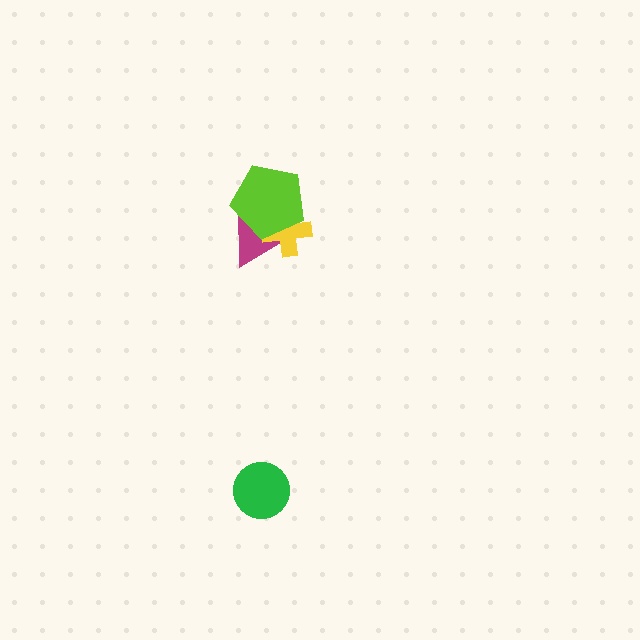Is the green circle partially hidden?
No, no other shape covers it.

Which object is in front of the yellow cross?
The lime pentagon is in front of the yellow cross.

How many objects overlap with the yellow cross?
2 objects overlap with the yellow cross.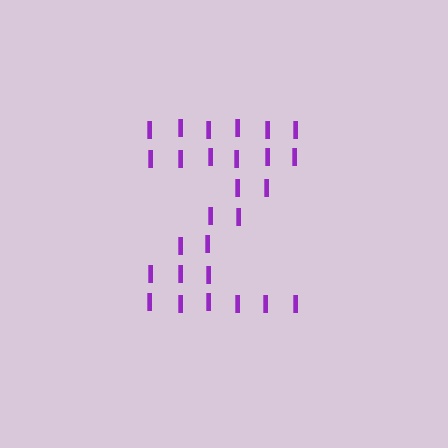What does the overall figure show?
The overall figure shows the letter Z.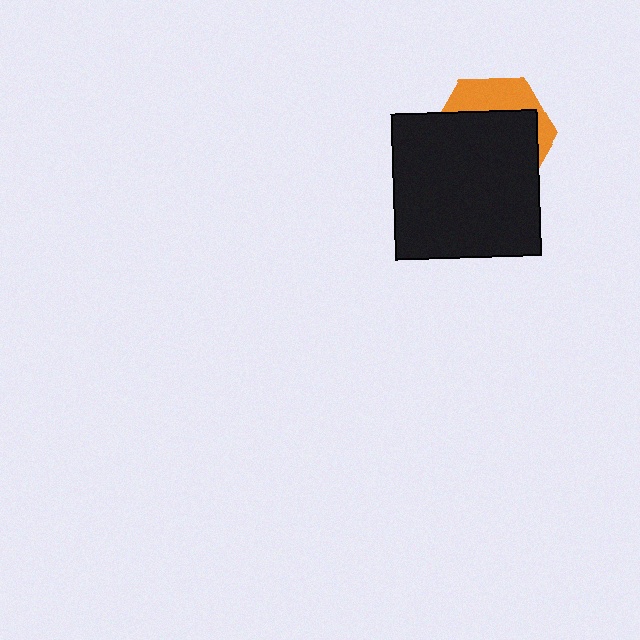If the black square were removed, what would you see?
You would see the complete orange hexagon.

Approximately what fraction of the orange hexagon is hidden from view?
Roughly 70% of the orange hexagon is hidden behind the black square.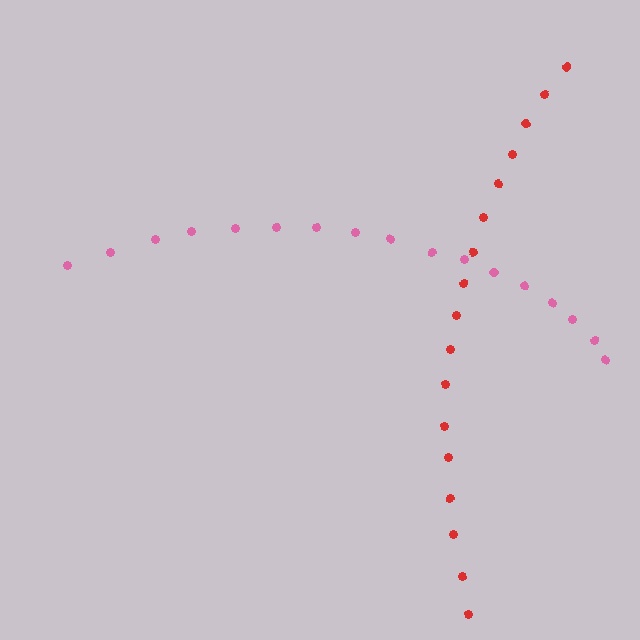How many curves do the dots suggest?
There are 2 distinct paths.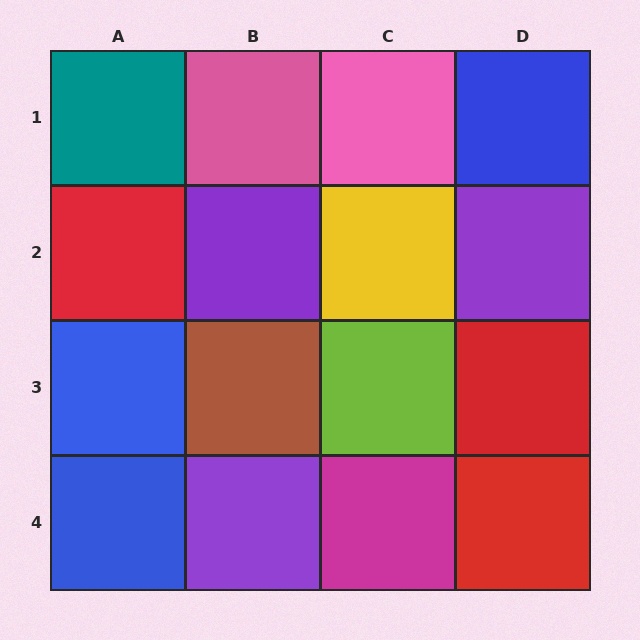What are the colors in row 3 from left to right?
Blue, brown, lime, red.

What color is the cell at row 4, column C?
Magenta.